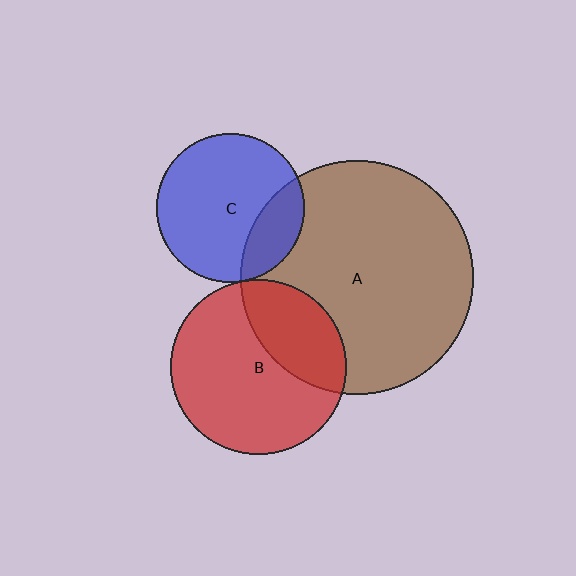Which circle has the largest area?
Circle A (brown).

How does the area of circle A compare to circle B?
Approximately 1.8 times.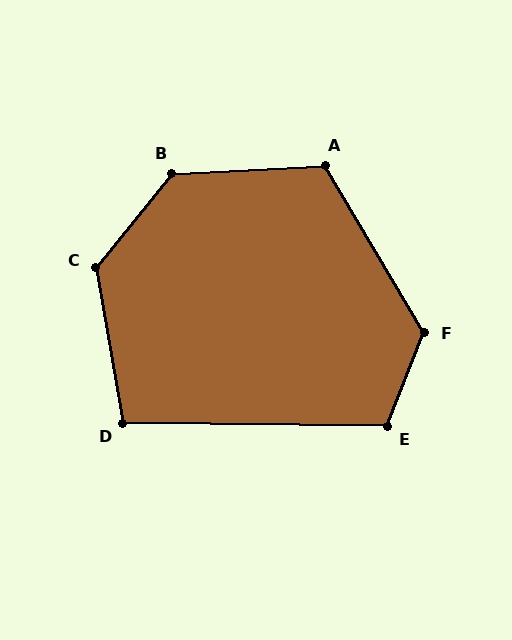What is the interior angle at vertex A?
Approximately 118 degrees (obtuse).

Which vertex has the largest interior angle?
B, at approximately 132 degrees.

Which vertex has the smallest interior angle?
D, at approximately 100 degrees.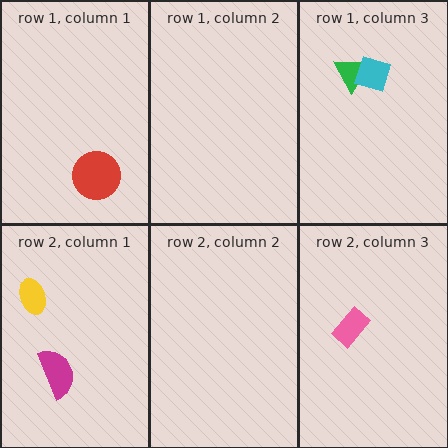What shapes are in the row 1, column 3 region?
The green triangle, the cyan diamond.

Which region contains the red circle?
The row 1, column 1 region.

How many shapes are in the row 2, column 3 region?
1.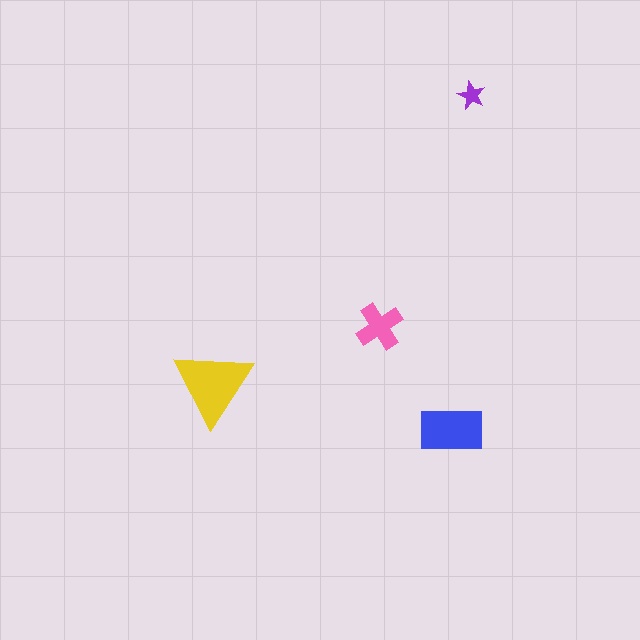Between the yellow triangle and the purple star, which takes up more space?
The yellow triangle.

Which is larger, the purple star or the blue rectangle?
The blue rectangle.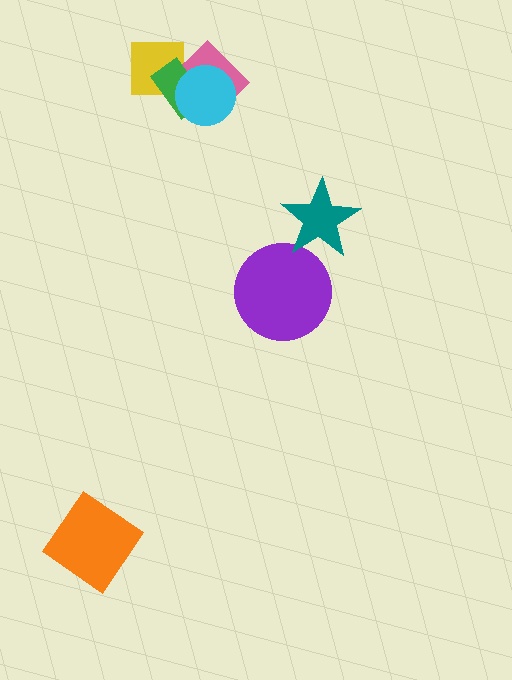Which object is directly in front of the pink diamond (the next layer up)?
The green rectangle is directly in front of the pink diamond.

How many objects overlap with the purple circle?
1 object overlaps with the purple circle.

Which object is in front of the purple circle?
The teal star is in front of the purple circle.